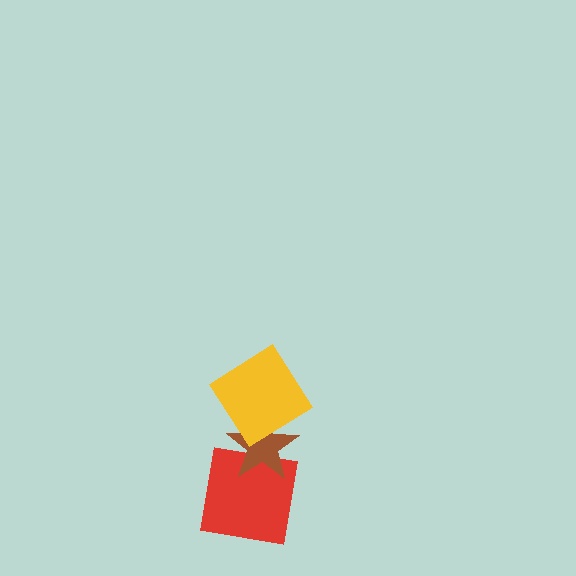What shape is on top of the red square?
The brown star is on top of the red square.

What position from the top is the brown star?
The brown star is 2nd from the top.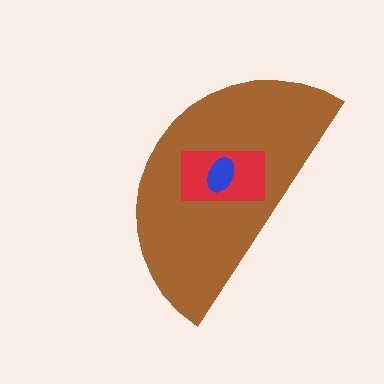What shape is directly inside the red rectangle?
The blue ellipse.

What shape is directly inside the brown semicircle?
The red rectangle.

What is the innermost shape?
The blue ellipse.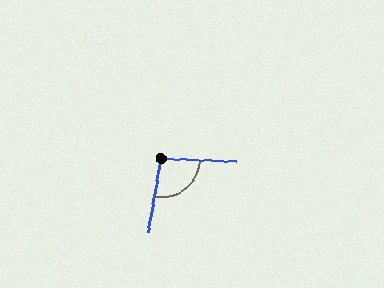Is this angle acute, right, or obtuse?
It is obtuse.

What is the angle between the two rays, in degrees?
Approximately 98 degrees.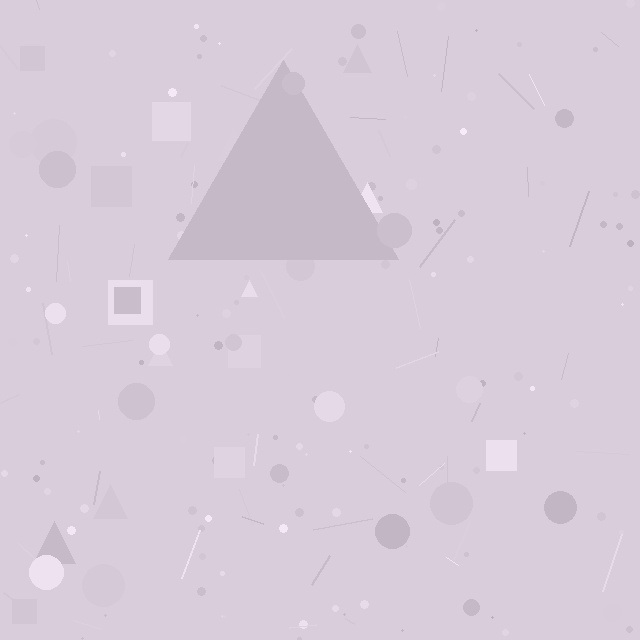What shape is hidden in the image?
A triangle is hidden in the image.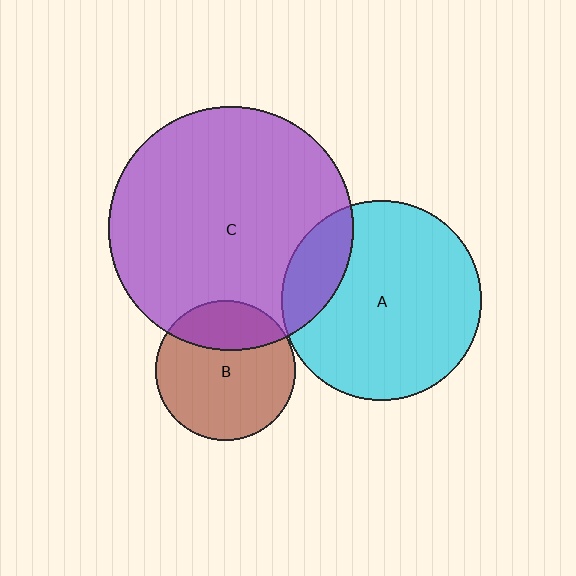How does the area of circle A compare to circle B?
Approximately 2.0 times.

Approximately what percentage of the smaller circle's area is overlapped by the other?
Approximately 20%.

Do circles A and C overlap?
Yes.